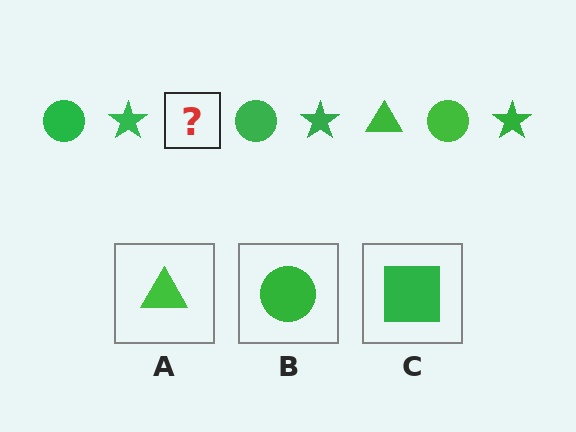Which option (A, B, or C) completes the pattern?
A.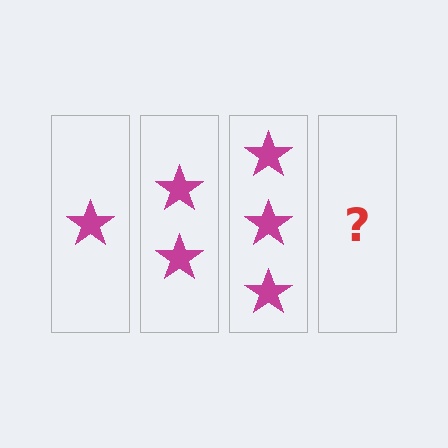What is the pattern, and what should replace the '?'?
The pattern is that each step adds one more star. The '?' should be 4 stars.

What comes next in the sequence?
The next element should be 4 stars.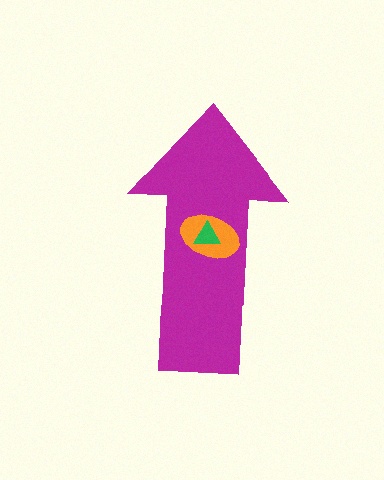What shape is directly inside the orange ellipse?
The green triangle.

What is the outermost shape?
The magenta arrow.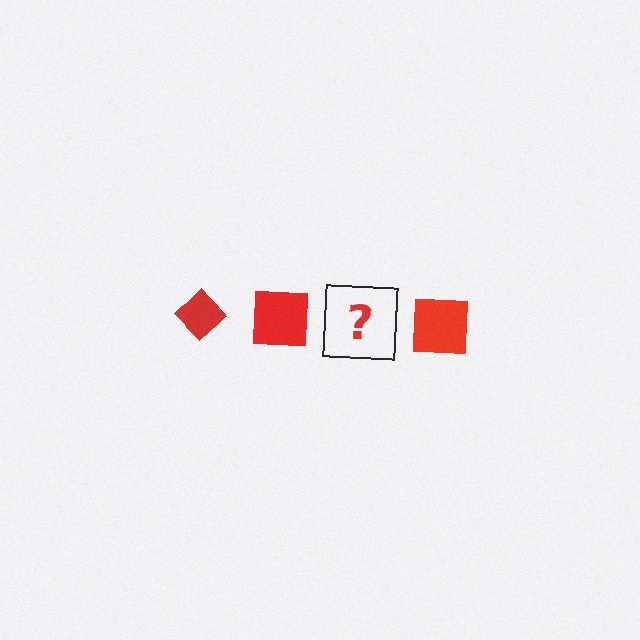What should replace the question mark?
The question mark should be replaced with a red diamond.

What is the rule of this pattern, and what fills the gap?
The rule is that the pattern cycles through diamond, square shapes in red. The gap should be filled with a red diamond.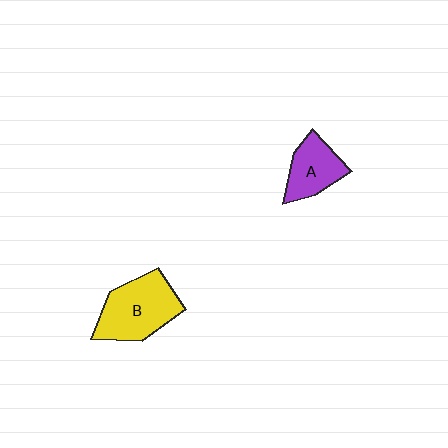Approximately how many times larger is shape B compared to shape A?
Approximately 1.6 times.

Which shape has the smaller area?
Shape A (purple).